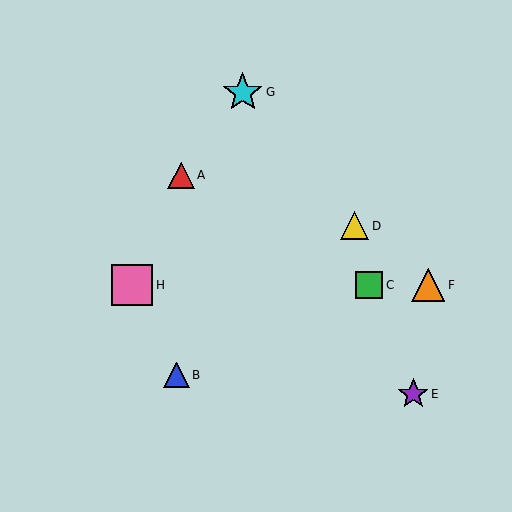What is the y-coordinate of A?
Object A is at y≈175.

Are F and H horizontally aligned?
Yes, both are at y≈285.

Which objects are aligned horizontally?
Objects C, F, H are aligned horizontally.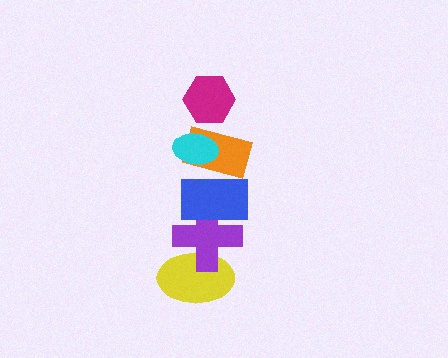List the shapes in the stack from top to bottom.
From top to bottom: the magenta hexagon, the cyan ellipse, the orange rectangle, the blue rectangle, the purple cross, the yellow ellipse.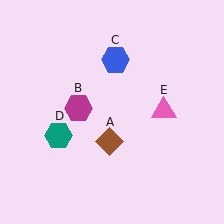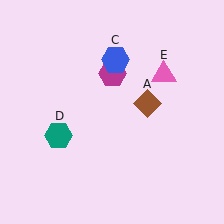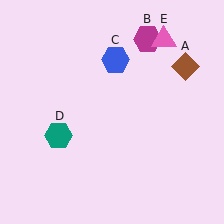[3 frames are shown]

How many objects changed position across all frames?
3 objects changed position: brown diamond (object A), magenta hexagon (object B), pink triangle (object E).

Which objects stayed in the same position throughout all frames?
Blue hexagon (object C) and teal hexagon (object D) remained stationary.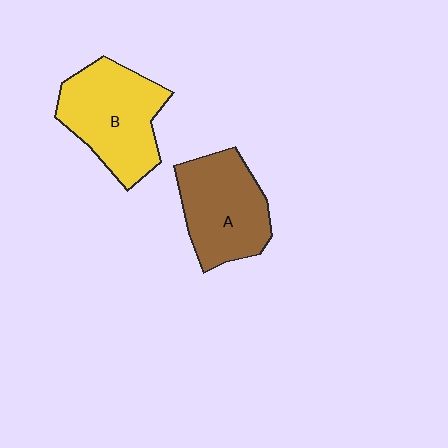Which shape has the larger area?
Shape B (yellow).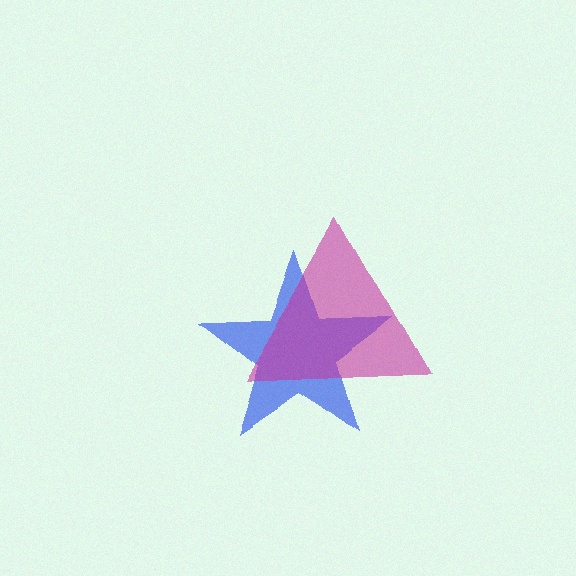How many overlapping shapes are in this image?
There are 2 overlapping shapes in the image.